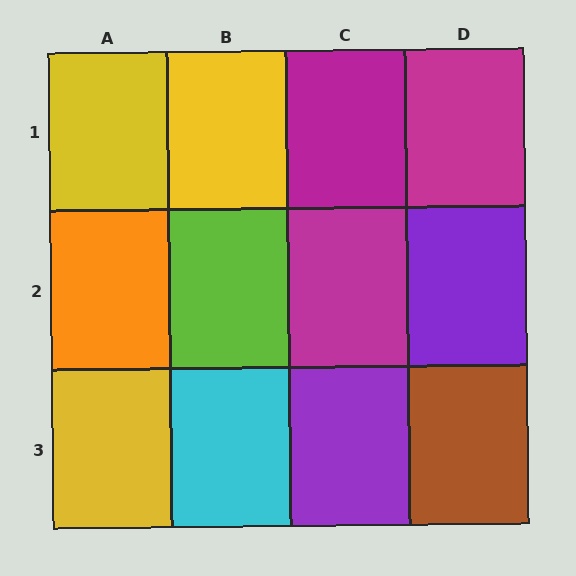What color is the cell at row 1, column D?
Magenta.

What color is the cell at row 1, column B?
Yellow.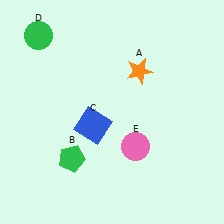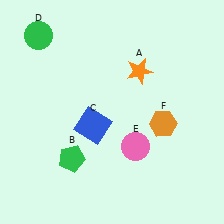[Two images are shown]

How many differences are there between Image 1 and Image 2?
There is 1 difference between the two images.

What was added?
An orange hexagon (F) was added in Image 2.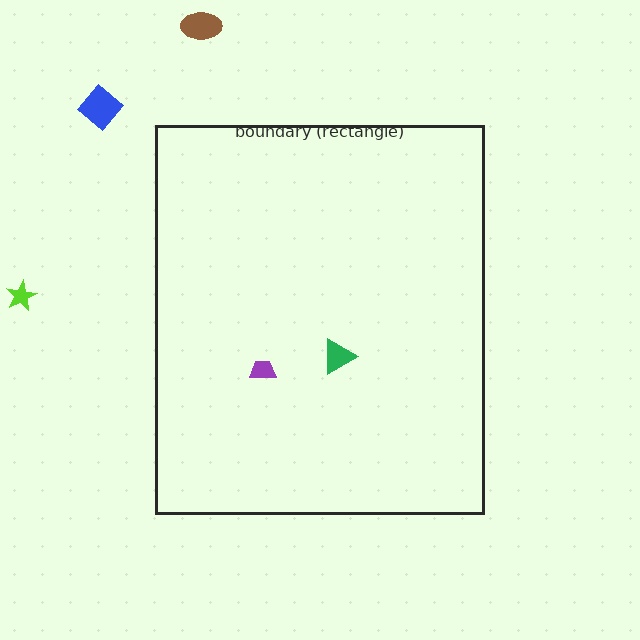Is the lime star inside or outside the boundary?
Outside.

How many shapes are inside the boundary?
2 inside, 3 outside.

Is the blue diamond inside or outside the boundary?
Outside.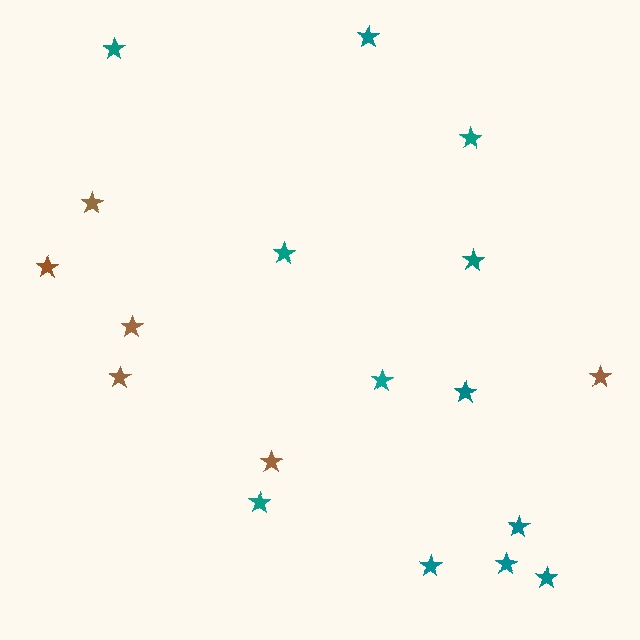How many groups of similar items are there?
There are 2 groups: one group of brown stars (6) and one group of teal stars (12).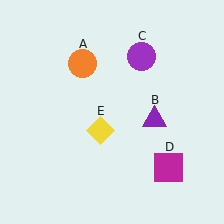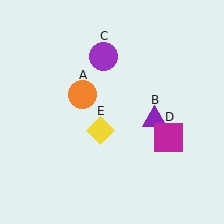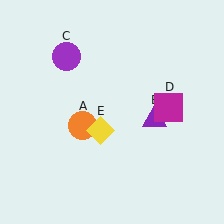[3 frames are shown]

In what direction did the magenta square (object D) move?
The magenta square (object D) moved up.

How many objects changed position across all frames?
3 objects changed position: orange circle (object A), purple circle (object C), magenta square (object D).